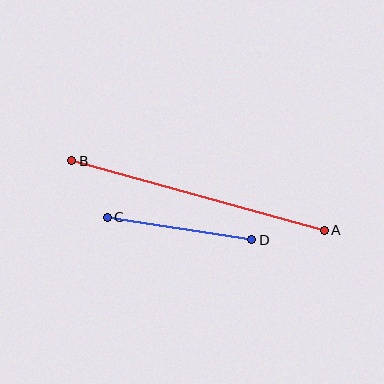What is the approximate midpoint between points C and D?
The midpoint is at approximately (180, 228) pixels.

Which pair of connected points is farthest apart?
Points A and B are farthest apart.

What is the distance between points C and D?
The distance is approximately 146 pixels.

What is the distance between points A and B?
The distance is approximately 262 pixels.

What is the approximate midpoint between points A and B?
The midpoint is at approximately (198, 195) pixels.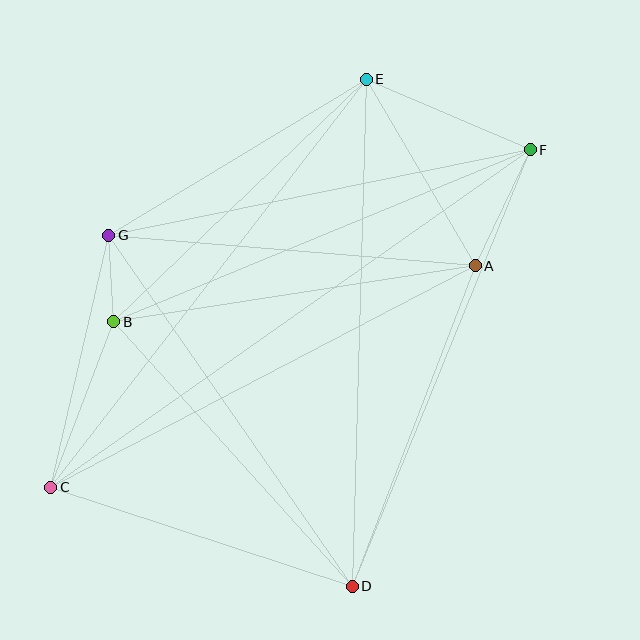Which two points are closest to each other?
Points B and G are closest to each other.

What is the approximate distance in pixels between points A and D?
The distance between A and D is approximately 343 pixels.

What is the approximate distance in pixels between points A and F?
The distance between A and F is approximately 128 pixels.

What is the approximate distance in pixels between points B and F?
The distance between B and F is approximately 450 pixels.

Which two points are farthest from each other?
Points C and F are farthest from each other.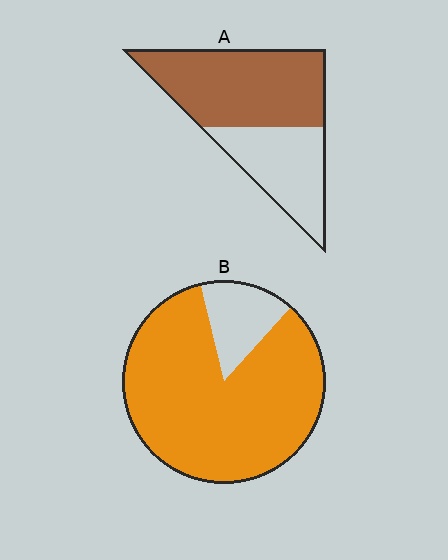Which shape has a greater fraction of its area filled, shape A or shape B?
Shape B.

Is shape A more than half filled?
Yes.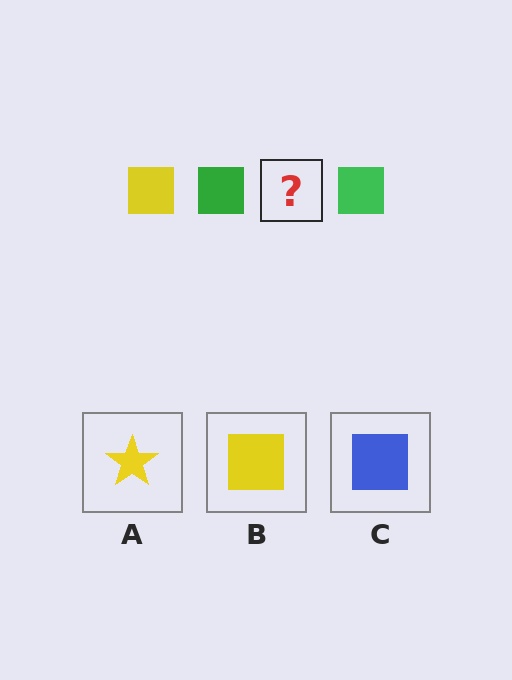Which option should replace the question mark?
Option B.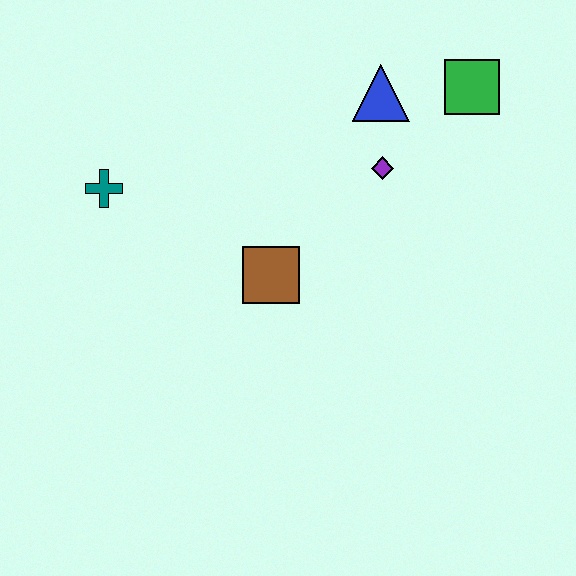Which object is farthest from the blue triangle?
The teal cross is farthest from the blue triangle.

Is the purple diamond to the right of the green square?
No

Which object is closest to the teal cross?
The brown square is closest to the teal cross.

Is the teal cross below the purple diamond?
Yes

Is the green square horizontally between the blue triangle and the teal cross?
No